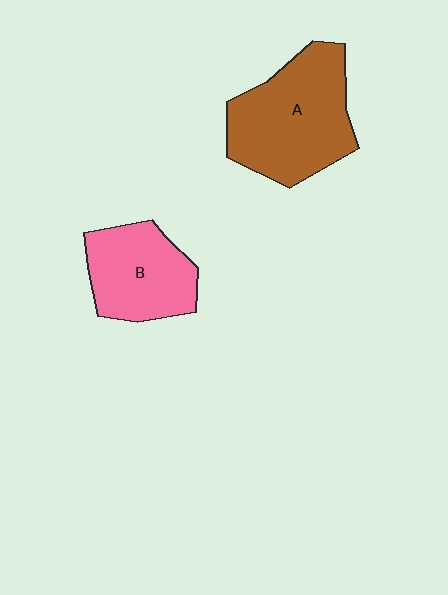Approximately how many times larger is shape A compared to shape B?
Approximately 1.4 times.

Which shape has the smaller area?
Shape B (pink).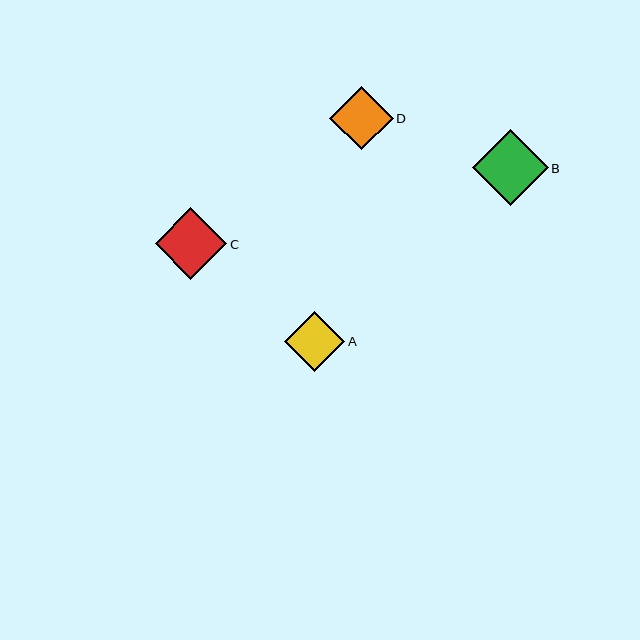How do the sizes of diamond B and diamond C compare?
Diamond B and diamond C are approximately the same size.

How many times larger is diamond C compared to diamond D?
Diamond C is approximately 1.1 times the size of diamond D.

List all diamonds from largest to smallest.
From largest to smallest: B, C, D, A.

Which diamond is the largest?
Diamond B is the largest with a size of approximately 76 pixels.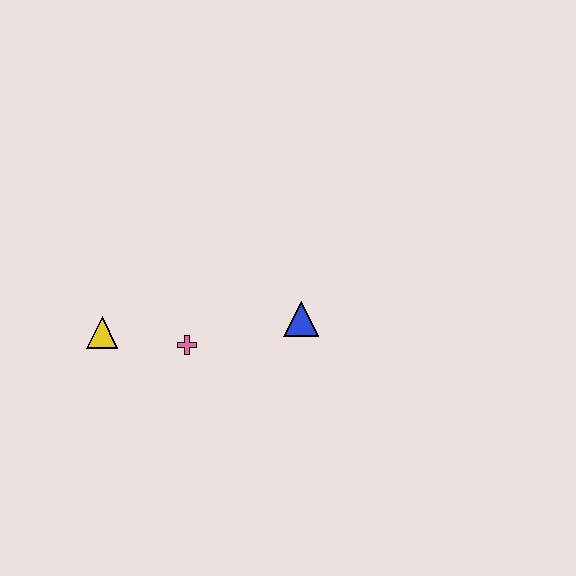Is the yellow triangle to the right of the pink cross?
No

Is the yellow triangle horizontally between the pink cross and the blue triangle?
No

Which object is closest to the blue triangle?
The pink cross is closest to the blue triangle.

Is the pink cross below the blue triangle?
Yes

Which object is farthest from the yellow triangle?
The blue triangle is farthest from the yellow triangle.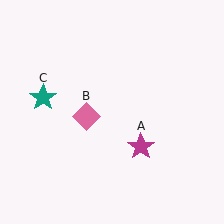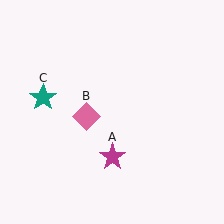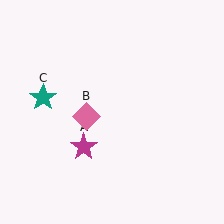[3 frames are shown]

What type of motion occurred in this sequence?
The magenta star (object A) rotated clockwise around the center of the scene.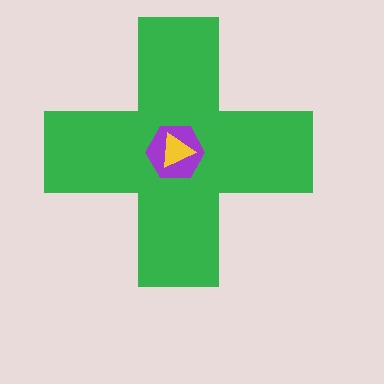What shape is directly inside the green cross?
The purple hexagon.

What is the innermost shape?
The yellow triangle.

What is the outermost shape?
The green cross.